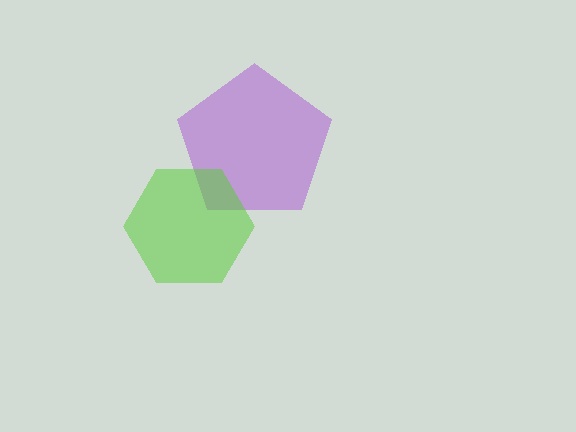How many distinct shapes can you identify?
There are 2 distinct shapes: a purple pentagon, a lime hexagon.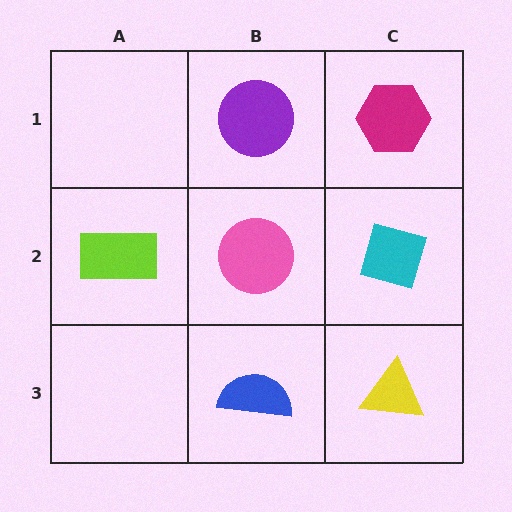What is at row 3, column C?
A yellow triangle.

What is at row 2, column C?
A cyan diamond.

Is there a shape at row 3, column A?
No, that cell is empty.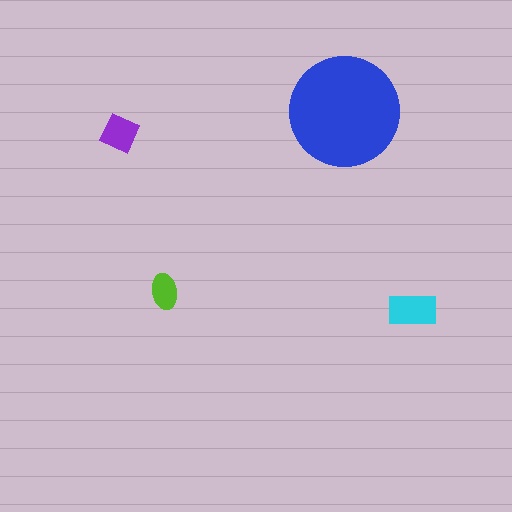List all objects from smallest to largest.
The lime ellipse, the purple square, the cyan rectangle, the blue circle.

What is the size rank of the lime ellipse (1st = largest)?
4th.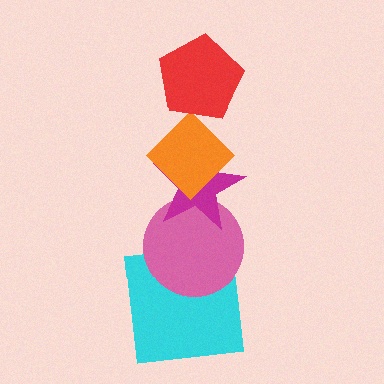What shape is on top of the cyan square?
The pink circle is on top of the cyan square.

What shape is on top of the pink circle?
The magenta star is on top of the pink circle.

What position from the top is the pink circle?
The pink circle is 4th from the top.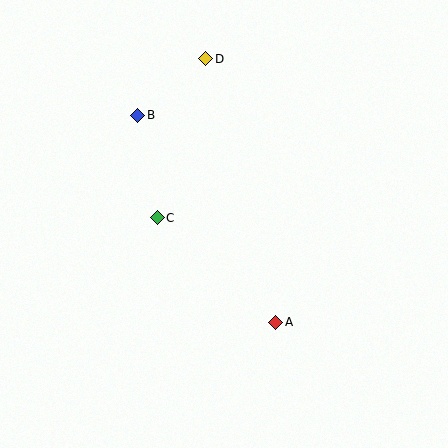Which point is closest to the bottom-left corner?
Point C is closest to the bottom-left corner.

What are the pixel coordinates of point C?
Point C is at (157, 218).